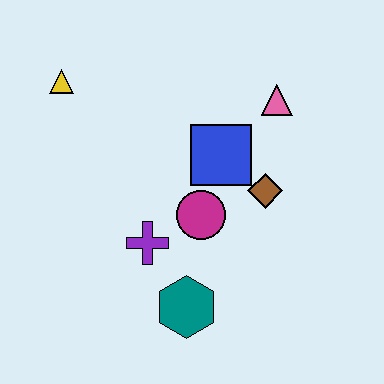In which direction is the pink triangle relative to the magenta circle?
The pink triangle is above the magenta circle.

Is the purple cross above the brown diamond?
No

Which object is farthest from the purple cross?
The pink triangle is farthest from the purple cross.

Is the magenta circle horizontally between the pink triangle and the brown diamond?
No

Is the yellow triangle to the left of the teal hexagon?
Yes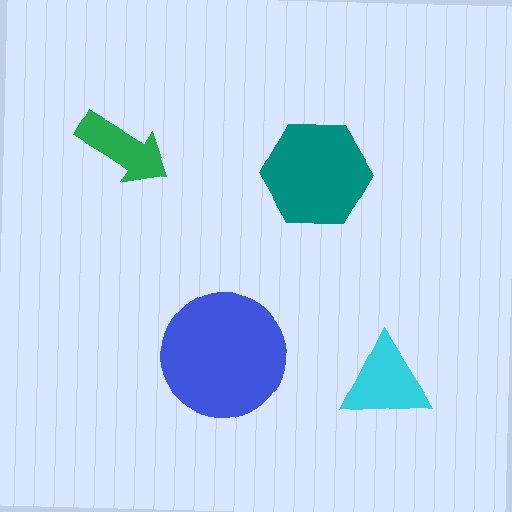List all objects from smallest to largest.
The green arrow, the cyan triangle, the teal hexagon, the blue circle.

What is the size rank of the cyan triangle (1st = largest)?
3rd.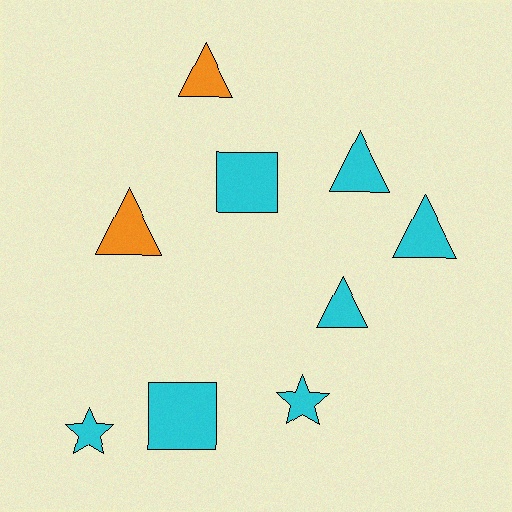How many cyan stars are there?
There are 2 cyan stars.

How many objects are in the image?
There are 9 objects.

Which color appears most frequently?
Cyan, with 7 objects.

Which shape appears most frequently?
Triangle, with 5 objects.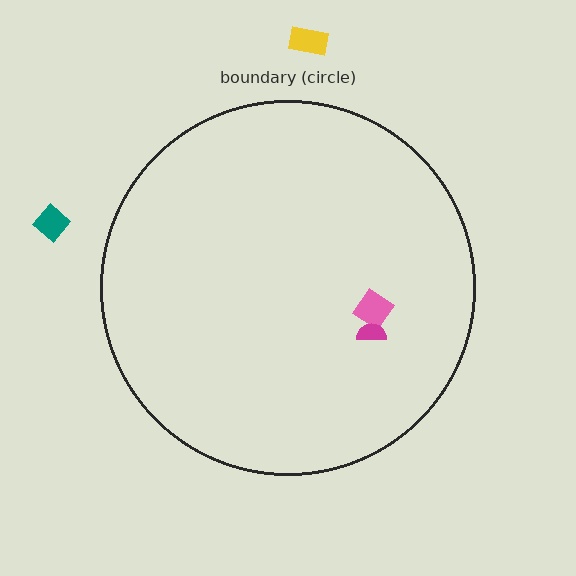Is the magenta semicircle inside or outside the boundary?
Inside.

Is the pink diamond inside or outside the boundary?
Inside.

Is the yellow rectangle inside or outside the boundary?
Outside.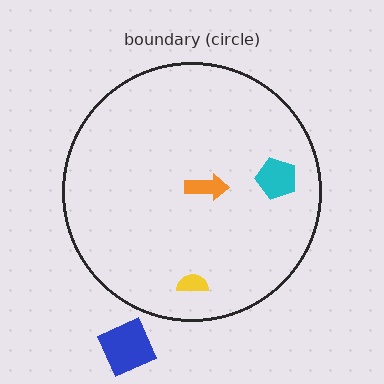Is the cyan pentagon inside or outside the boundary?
Inside.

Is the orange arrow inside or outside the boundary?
Inside.